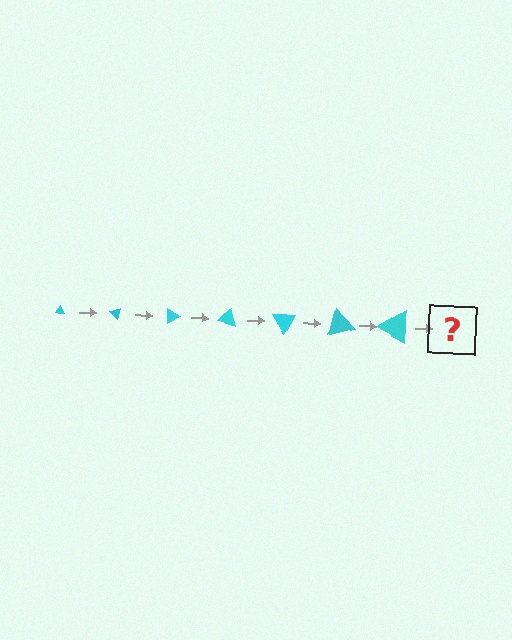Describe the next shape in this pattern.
It should be a triangle, larger than the previous one and rotated 315 degrees from the start.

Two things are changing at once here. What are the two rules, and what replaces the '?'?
The two rules are that the triangle grows larger each step and it rotates 45 degrees each step. The '?' should be a triangle, larger than the previous one and rotated 315 degrees from the start.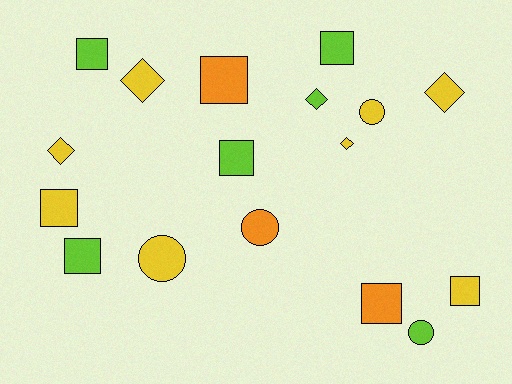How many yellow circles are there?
There are 2 yellow circles.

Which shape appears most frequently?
Square, with 8 objects.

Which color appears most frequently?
Yellow, with 8 objects.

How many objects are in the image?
There are 17 objects.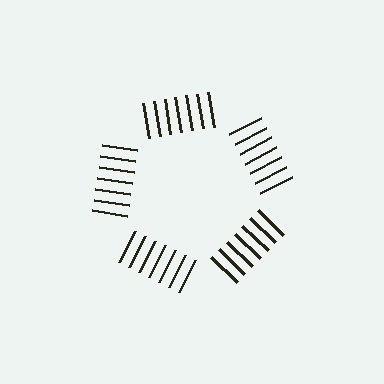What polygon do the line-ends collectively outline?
An illusory pentagon — the line segments terminate on its edges but no continuous stroke is drawn.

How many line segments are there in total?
35 — 7 along each of the 5 edges.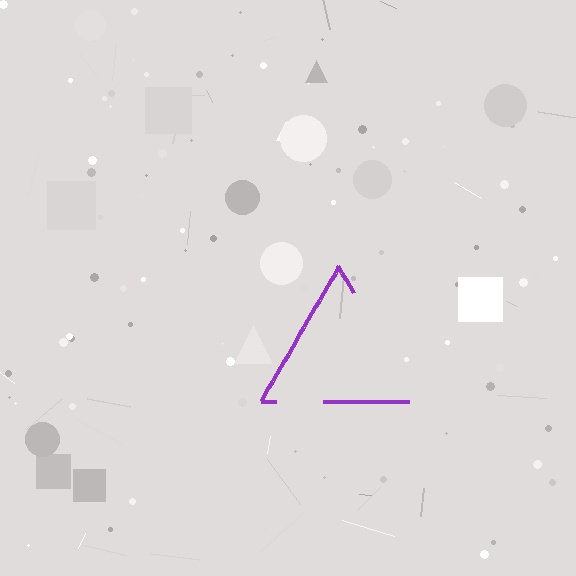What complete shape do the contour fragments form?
The contour fragments form a triangle.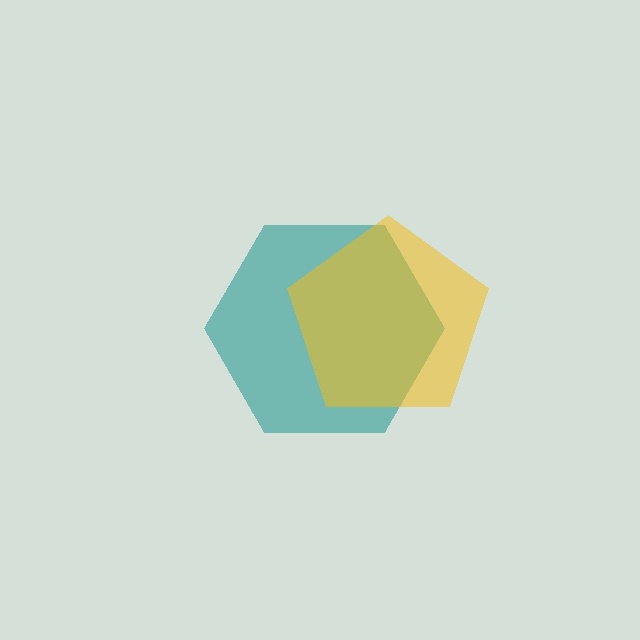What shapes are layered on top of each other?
The layered shapes are: a teal hexagon, a yellow pentagon.